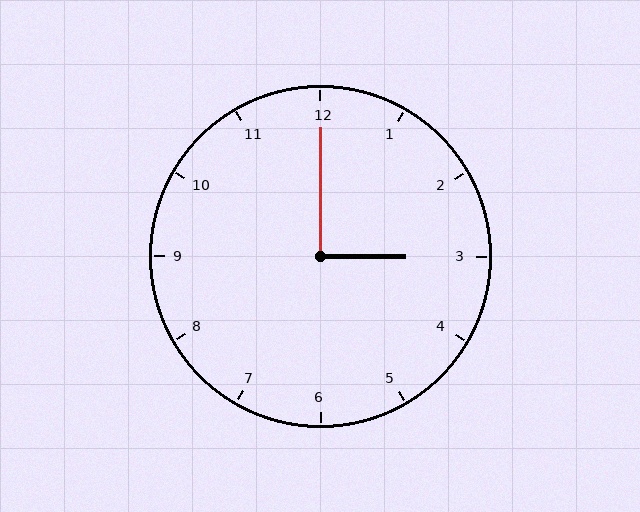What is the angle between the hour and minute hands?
Approximately 90 degrees.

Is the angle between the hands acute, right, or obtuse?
It is right.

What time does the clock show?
3:00.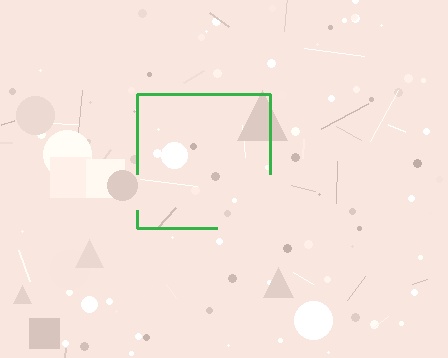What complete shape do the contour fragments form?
The contour fragments form a square.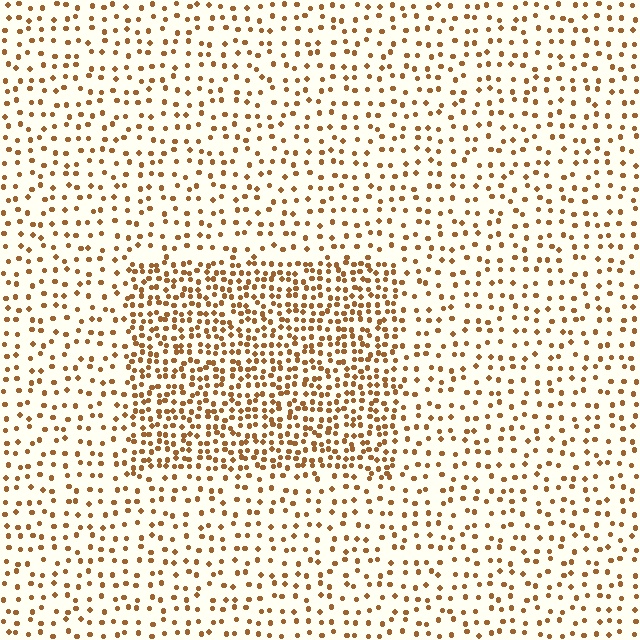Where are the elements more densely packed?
The elements are more densely packed inside the rectangle boundary.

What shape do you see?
I see a rectangle.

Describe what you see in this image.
The image contains small brown elements arranged at two different densities. A rectangle-shaped region is visible where the elements are more densely packed than the surrounding area.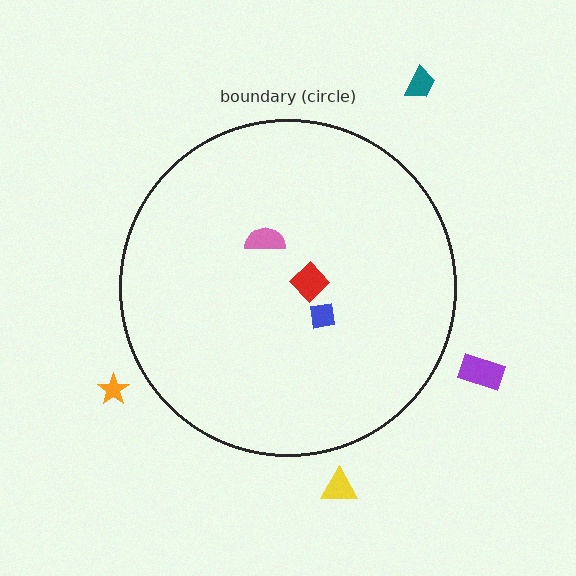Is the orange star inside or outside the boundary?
Outside.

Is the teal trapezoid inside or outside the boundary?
Outside.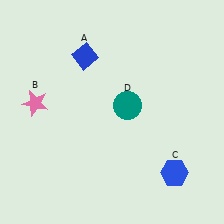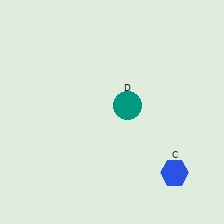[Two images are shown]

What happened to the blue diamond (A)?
The blue diamond (A) was removed in Image 2. It was in the top-left area of Image 1.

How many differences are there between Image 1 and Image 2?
There are 2 differences between the two images.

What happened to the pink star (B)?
The pink star (B) was removed in Image 2. It was in the top-left area of Image 1.